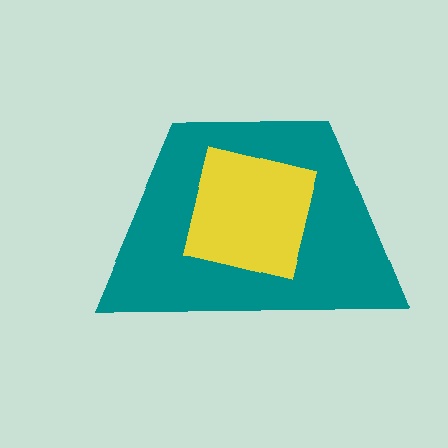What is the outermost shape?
The teal trapezoid.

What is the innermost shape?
The yellow square.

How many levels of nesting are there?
2.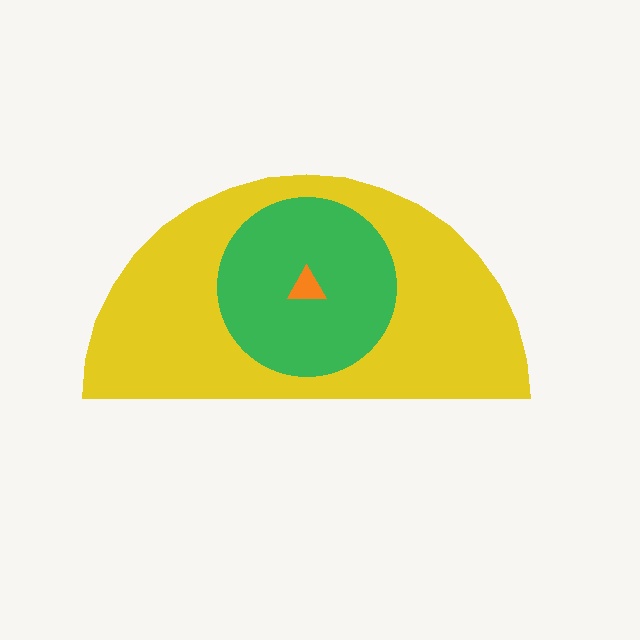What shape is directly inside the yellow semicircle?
The green circle.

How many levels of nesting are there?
3.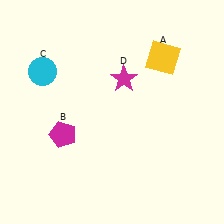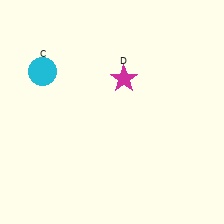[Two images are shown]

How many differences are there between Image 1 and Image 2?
There are 2 differences between the two images.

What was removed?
The yellow square (A), the magenta pentagon (B) were removed in Image 2.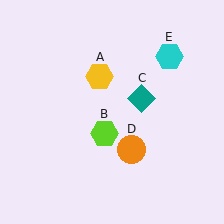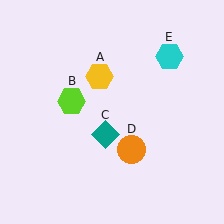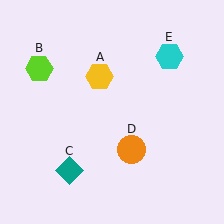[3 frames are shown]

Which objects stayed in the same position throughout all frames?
Yellow hexagon (object A) and orange circle (object D) and cyan hexagon (object E) remained stationary.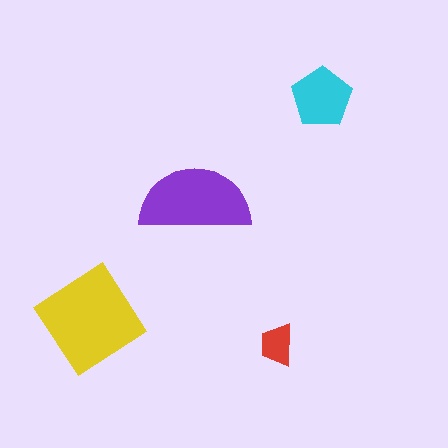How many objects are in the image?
There are 4 objects in the image.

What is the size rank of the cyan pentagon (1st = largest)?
3rd.